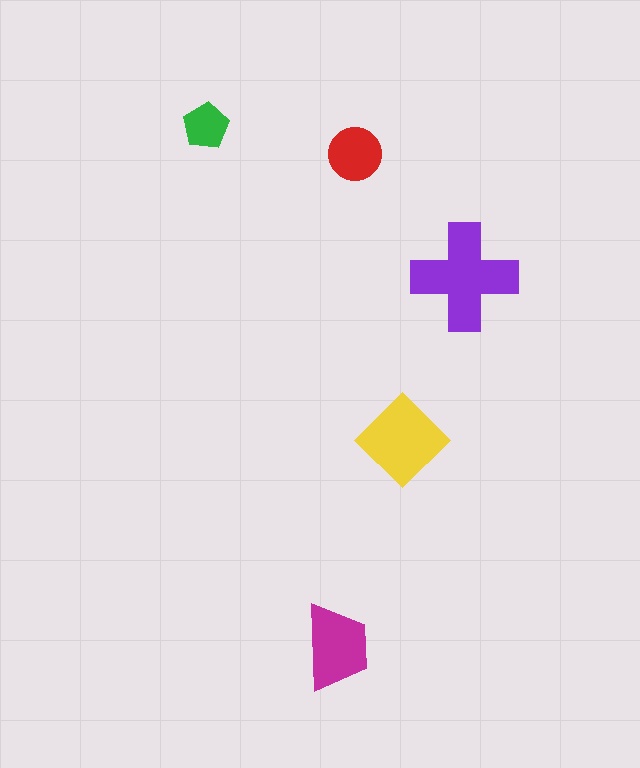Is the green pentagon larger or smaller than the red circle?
Smaller.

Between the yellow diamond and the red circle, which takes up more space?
The yellow diamond.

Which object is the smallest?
The green pentagon.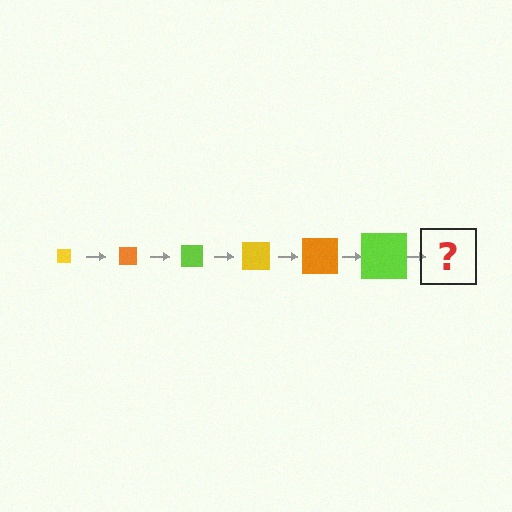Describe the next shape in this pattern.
It should be a yellow square, larger than the previous one.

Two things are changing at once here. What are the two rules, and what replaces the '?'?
The two rules are that the square grows larger each step and the color cycles through yellow, orange, and lime. The '?' should be a yellow square, larger than the previous one.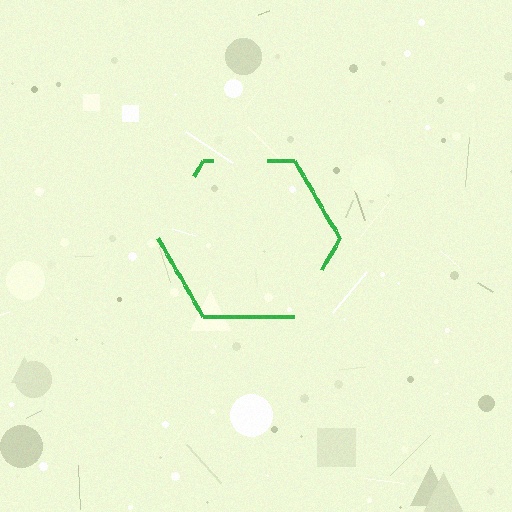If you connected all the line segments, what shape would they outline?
They would outline a hexagon.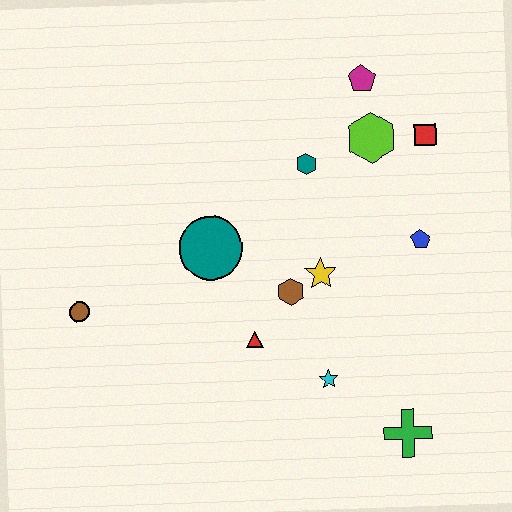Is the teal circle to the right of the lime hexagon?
No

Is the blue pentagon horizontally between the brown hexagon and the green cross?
No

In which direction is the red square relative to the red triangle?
The red square is above the red triangle.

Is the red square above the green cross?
Yes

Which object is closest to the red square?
The lime hexagon is closest to the red square.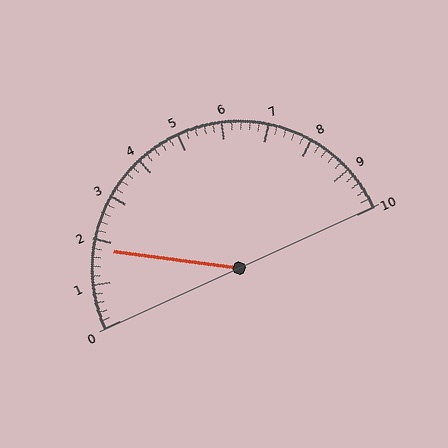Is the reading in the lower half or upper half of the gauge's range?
The reading is in the lower half of the range (0 to 10).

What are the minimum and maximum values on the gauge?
The gauge ranges from 0 to 10.